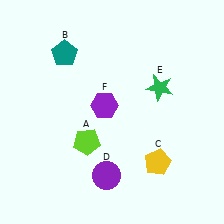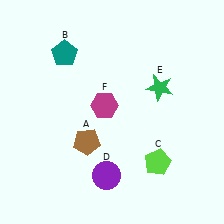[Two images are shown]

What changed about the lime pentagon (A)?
In Image 1, A is lime. In Image 2, it changed to brown.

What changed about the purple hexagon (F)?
In Image 1, F is purple. In Image 2, it changed to magenta.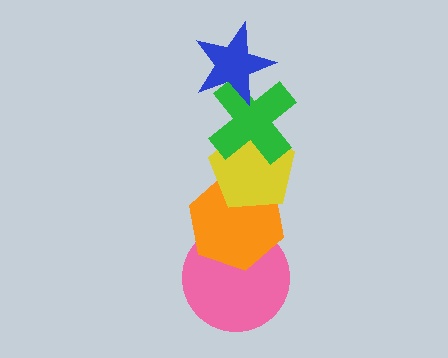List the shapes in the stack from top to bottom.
From top to bottom: the blue star, the green cross, the yellow pentagon, the orange hexagon, the pink circle.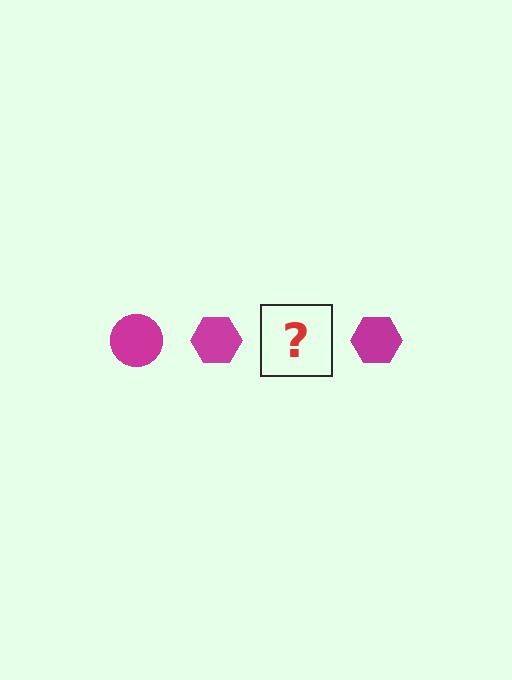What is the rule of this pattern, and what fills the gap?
The rule is that the pattern cycles through circle, hexagon shapes in magenta. The gap should be filled with a magenta circle.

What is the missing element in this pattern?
The missing element is a magenta circle.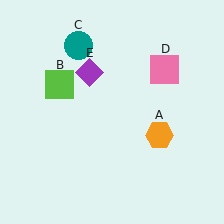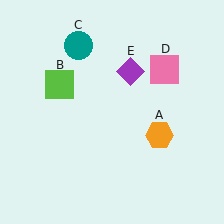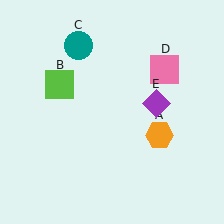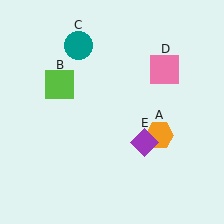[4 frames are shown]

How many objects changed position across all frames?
1 object changed position: purple diamond (object E).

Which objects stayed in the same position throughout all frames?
Orange hexagon (object A) and lime square (object B) and teal circle (object C) and pink square (object D) remained stationary.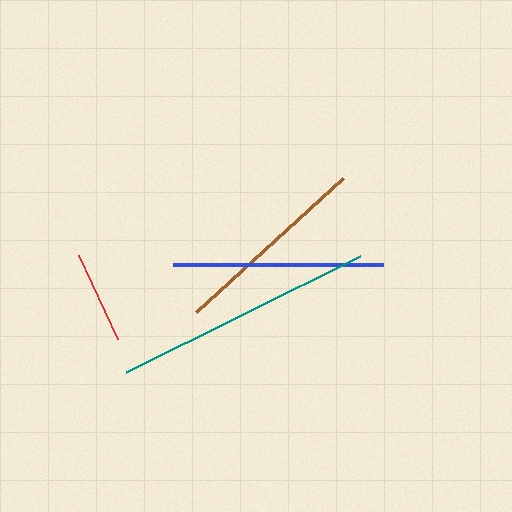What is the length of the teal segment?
The teal segment is approximately 261 pixels long.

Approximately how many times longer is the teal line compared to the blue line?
The teal line is approximately 1.2 times the length of the blue line.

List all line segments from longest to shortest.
From longest to shortest: teal, blue, brown, red.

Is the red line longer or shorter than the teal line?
The teal line is longer than the red line.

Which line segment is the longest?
The teal line is the longest at approximately 261 pixels.